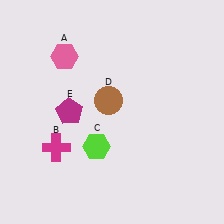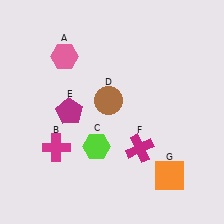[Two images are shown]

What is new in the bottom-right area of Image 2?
An orange square (G) was added in the bottom-right area of Image 2.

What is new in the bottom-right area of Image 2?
A magenta cross (F) was added in the bottom-right area of Image 2.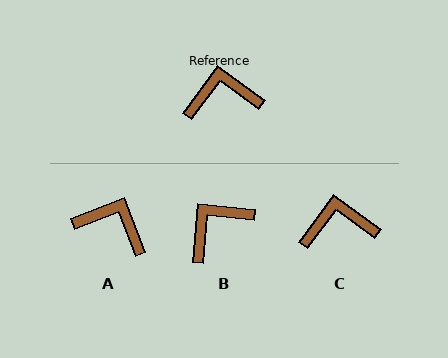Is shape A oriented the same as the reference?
No, it is off by about 33 degrees.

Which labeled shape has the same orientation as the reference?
C.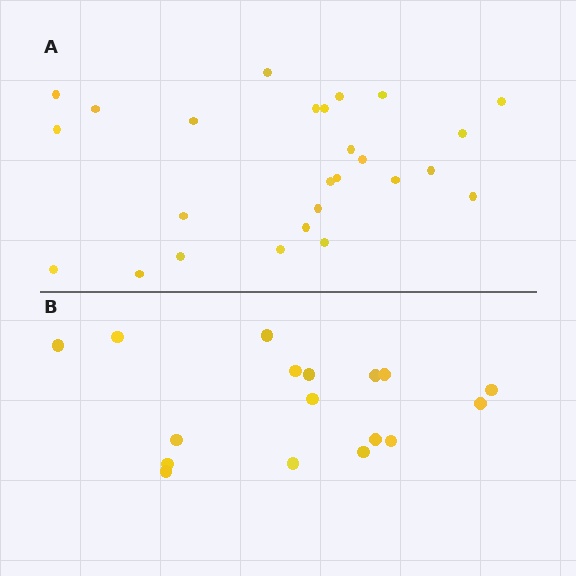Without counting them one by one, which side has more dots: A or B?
Region A (the top region) has more dots.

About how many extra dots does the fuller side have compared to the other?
Region A has roughly 8 or so more dots than region B.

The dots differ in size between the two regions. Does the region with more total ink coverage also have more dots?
No. Region B has more total ink coverage because its dots are larger, but region A actually contains more individual dots. Total area can be misleading — the number of items is what matters here.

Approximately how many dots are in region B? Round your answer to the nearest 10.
About 20 dots. (The exact count is 17, which rounds to 20.)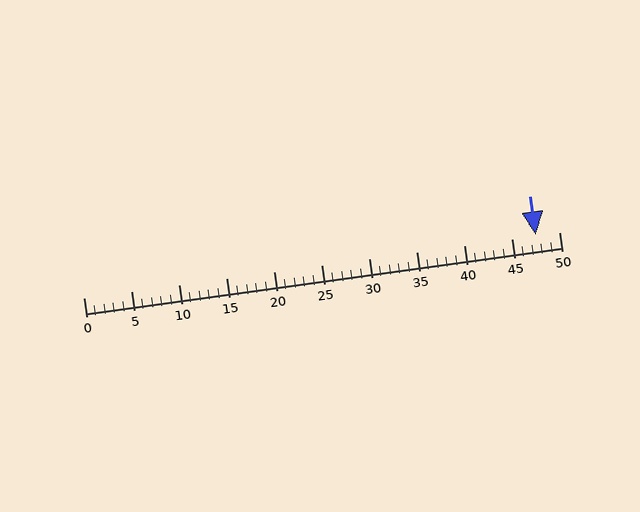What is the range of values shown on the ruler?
The ruler shows values from 0 to 50.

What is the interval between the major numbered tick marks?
The major tick marks are spaced 5 units apart.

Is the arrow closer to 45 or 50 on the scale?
The arrow is closer to 50.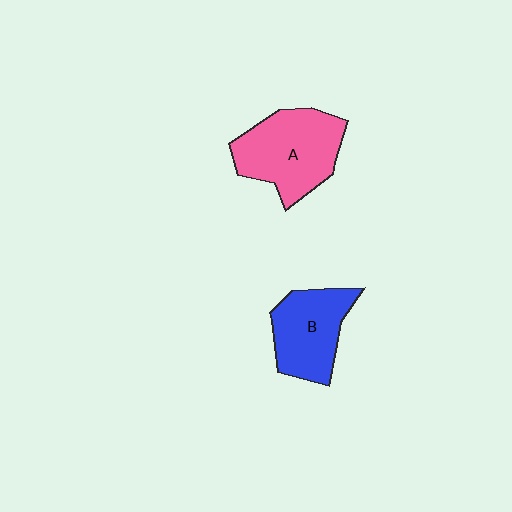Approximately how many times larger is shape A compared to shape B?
Approximately 1.3 times.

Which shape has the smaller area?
Shape B (blue).